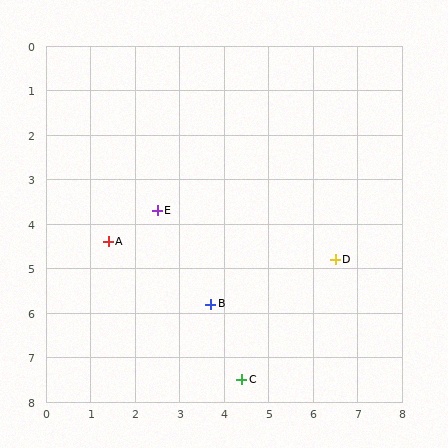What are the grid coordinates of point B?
Point B is at approximately (3.7, 5.8).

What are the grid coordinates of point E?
Point E is at approximately (2.5, 3.7).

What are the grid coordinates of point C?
Point C is at approximately (4.4, 7.5).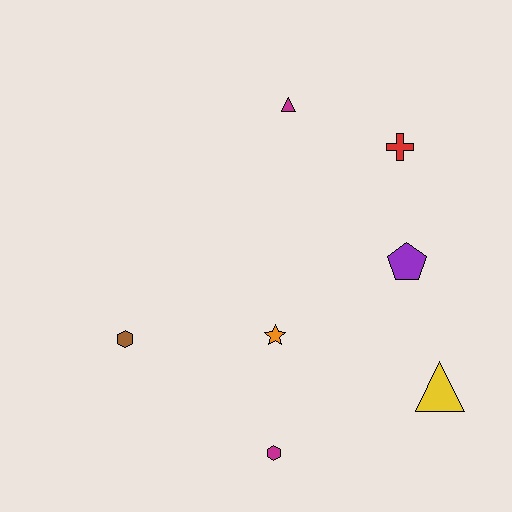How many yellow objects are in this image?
There is 1 yellow object.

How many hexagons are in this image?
There are 2 hexagons.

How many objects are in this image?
There are 7 objects.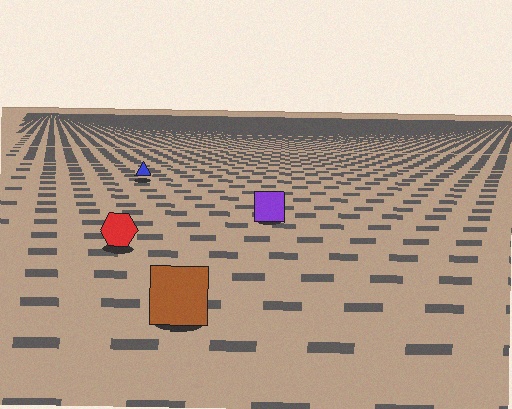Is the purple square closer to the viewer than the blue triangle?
Yes. The purple square is closer — you can tell from the texture gradient: the ground texture is coarser near it.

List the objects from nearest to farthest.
From nearest to farthest: the brown square, the red hexagon, the purple square, the blue triangle.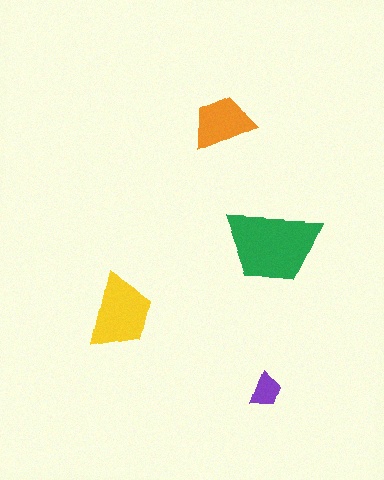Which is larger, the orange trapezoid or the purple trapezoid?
The orange one.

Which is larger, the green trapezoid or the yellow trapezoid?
The green one.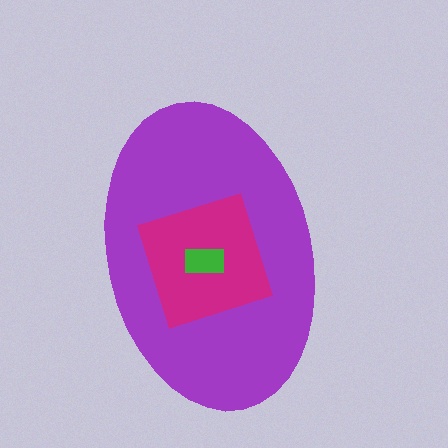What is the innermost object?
The green rectangle.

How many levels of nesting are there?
3.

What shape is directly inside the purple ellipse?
The magenta diamond.